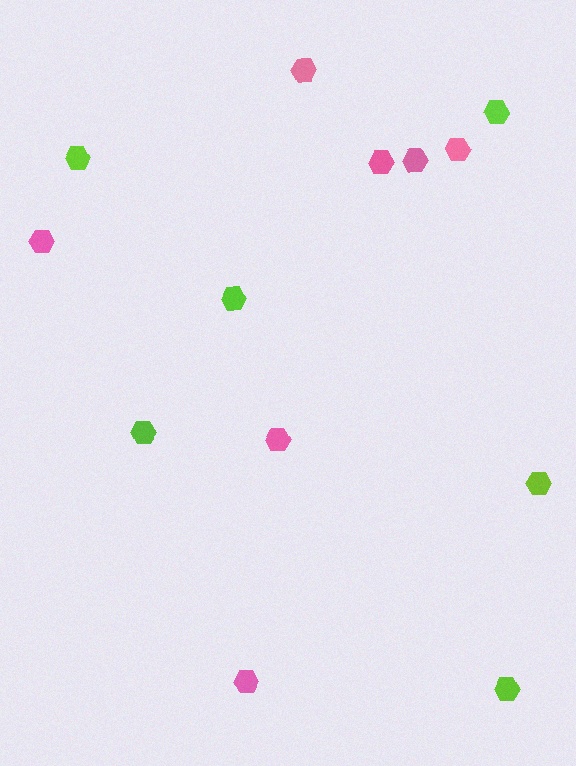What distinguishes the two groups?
There are 2 groups: one group of lime hexagons (6) and one group of pink hexagons (7).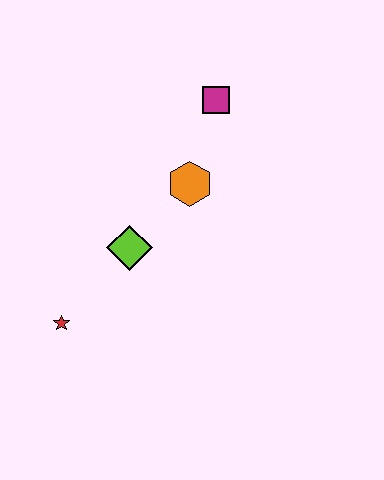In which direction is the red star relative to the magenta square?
The red star is below the magenta square.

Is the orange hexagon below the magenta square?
Yes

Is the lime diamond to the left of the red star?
No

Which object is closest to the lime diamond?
The orange hexagon is closest to the lime diamond.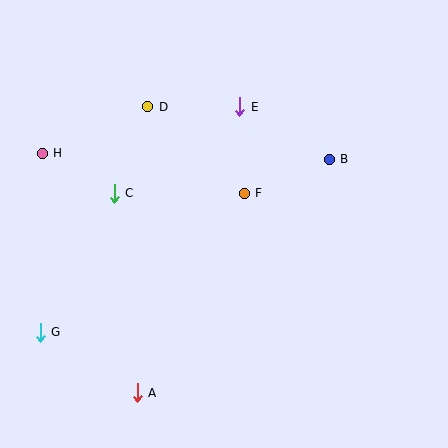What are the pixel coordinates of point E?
Point E is at (240, 107).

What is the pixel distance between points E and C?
The distance between E and C is 153 pixels.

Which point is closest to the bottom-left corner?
Point G is closest to the bottom-left corner.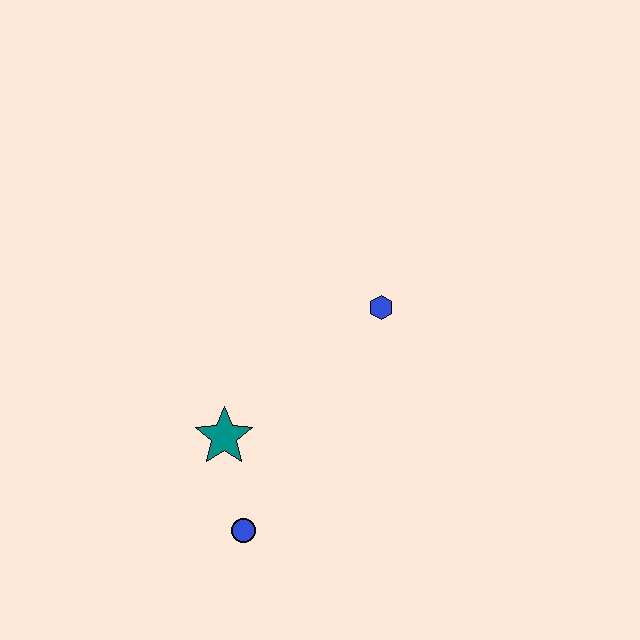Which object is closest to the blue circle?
The teal star is closest to the blue circle.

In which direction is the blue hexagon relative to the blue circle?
The blue hexagon is above the blue circle.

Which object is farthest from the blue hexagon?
The blue circle is farthest from the blue hexagon.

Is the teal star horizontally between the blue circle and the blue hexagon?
No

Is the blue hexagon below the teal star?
No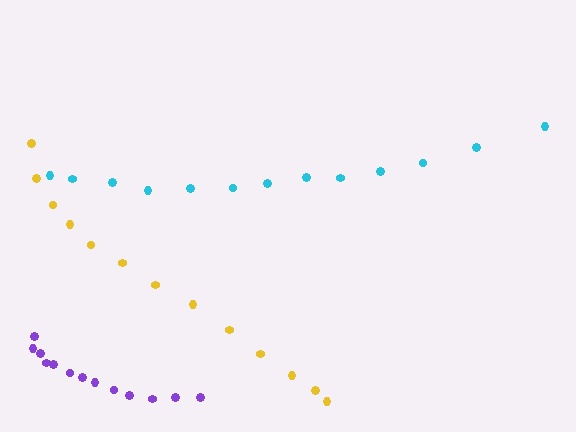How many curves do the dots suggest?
There are 3 distinct paths.